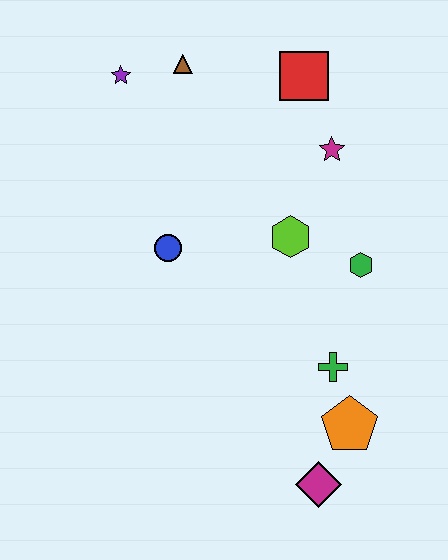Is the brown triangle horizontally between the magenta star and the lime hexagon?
No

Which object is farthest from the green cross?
The purple star is farthest from the green cross.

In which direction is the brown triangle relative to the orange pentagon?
The brown triangle is above the orange pentagon.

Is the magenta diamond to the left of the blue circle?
No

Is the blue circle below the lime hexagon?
Yes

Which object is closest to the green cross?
The orange pentagon is closest to the green cross.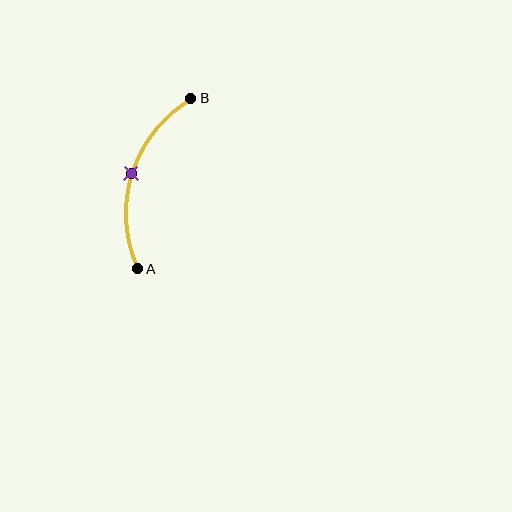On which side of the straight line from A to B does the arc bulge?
The arc bulges to the left of the straight line connecting A and B.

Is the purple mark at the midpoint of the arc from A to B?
Yes. The purple mark lies on the arc at equal arc-length from both A and B — it is the arc midpoint.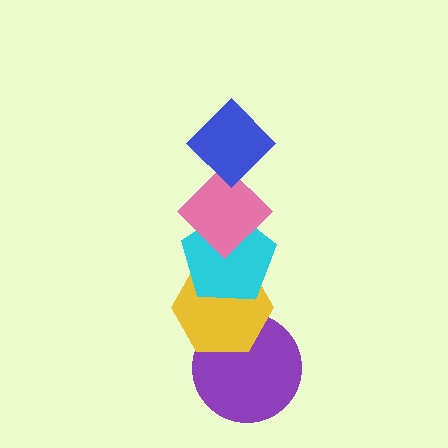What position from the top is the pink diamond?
The pink diamond is 2nd from the top.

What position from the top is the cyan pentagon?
The cyan pentagon is 3rd from the top.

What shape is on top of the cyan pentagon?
The pink diamond is on top of the cyan pentagon.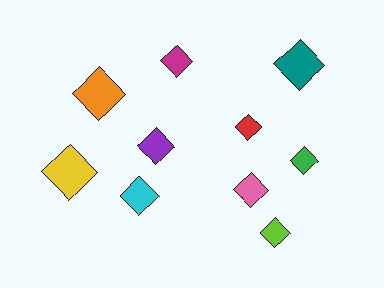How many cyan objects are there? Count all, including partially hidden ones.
There is 1 cyan object.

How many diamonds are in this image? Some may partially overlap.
There are 10 diamonds.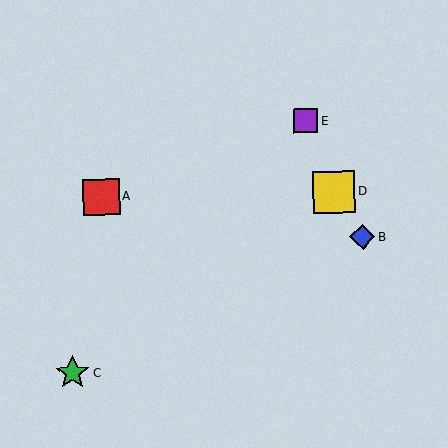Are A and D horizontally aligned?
Yes, both are at y≈197.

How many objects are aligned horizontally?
2 objects (A, D) are aligned horizontally.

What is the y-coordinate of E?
Object E is at y≈121.